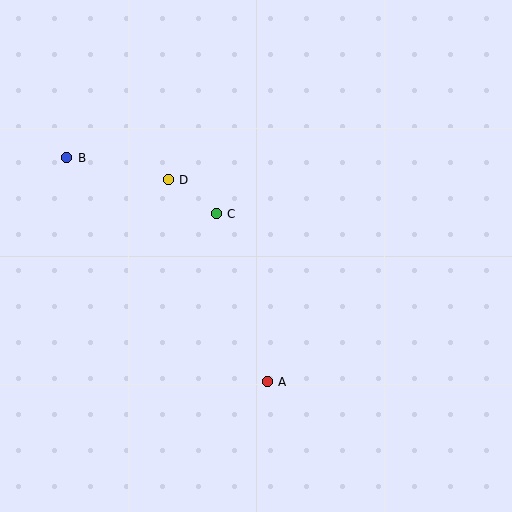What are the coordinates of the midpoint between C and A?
The midpoint between C and A is at (242, 298).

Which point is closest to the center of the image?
Point C at (216, 214) is closest to the center.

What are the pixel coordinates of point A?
Point A is at (267, 382).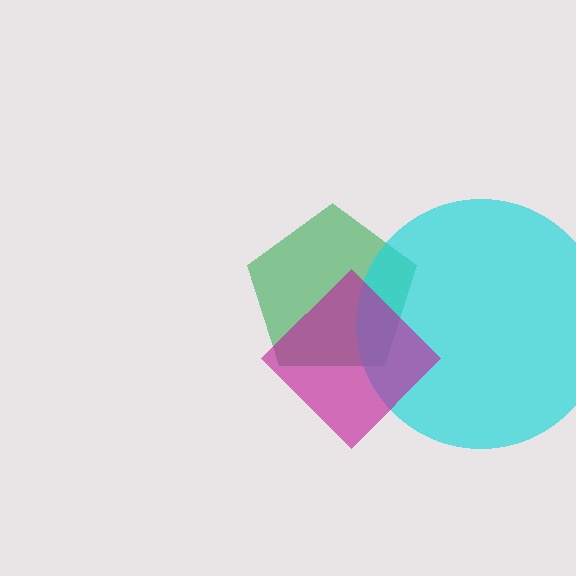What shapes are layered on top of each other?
The layered shapes are: a green pentagon, a cyan circle, a magenta diamond.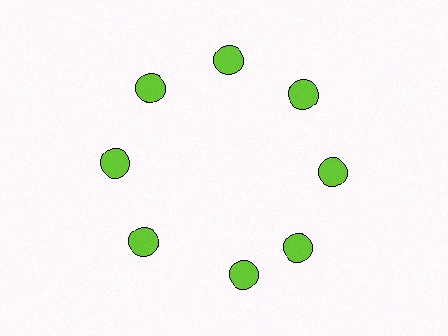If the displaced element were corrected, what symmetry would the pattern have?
It would have 8-fold rotational symmetry — the pattern would map onto itself every 45 degrees.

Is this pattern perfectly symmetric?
No. The 8 lime circles are arranged in a ring, but one element near the 6 o'clock position is rotated out of alignment along the ring, breaking the 8-fold rotational symmetry.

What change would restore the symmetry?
The symmetry would be restored by rotating it back into even spacing with its neighbors so that all 8 circles sit at equal angles and equal distance from the center.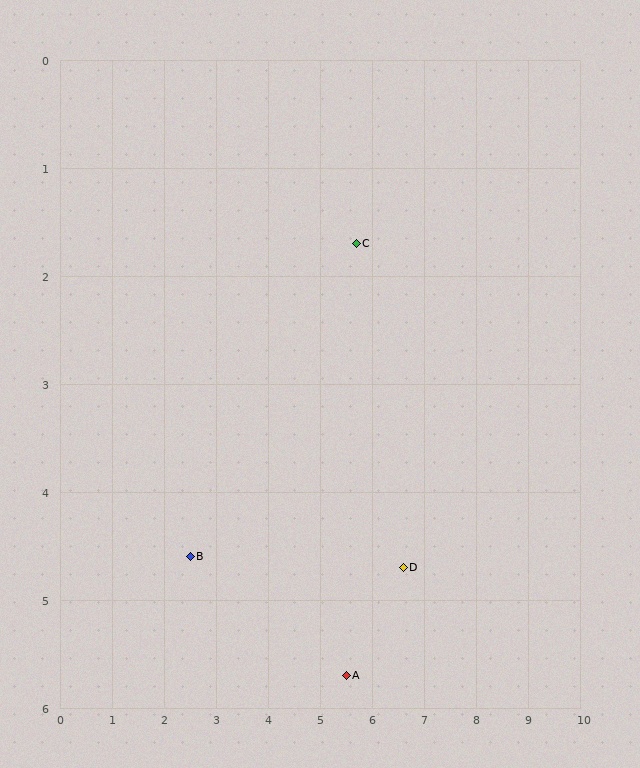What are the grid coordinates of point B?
Point B is at approximately (2.5, 4.6).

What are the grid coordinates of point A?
Point A is at approximately (5.5, 5.7).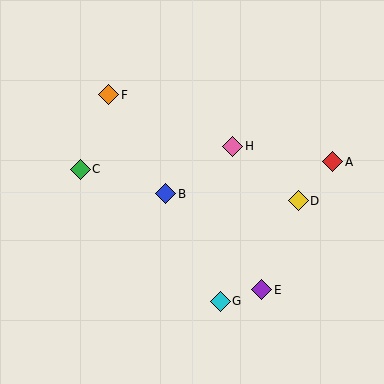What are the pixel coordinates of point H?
Point H is at (233, 146).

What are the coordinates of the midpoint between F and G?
The midpoint between F and G is at (164, 198).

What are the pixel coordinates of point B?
Point B is at (166, 194).